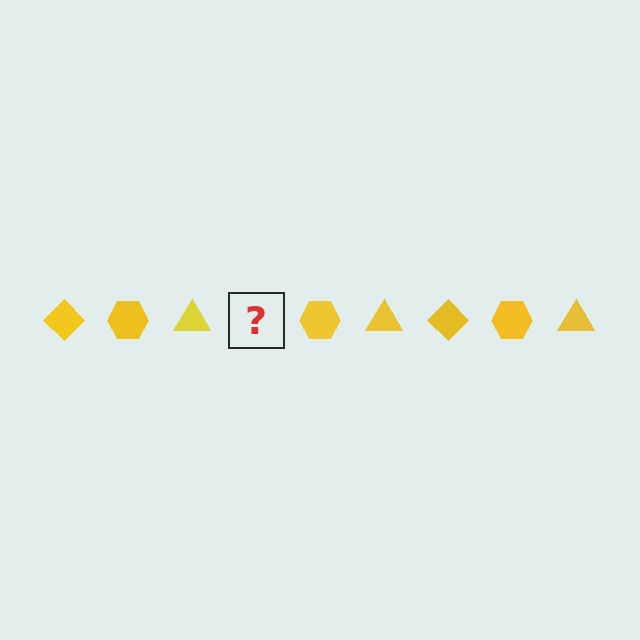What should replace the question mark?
The question mark should be replaced with a yellow diamond.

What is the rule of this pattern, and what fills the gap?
The rule is that the pattern cycles through diamond, hexagon, triangle shapes in yellow. The gap should be filled with a yellow diamond.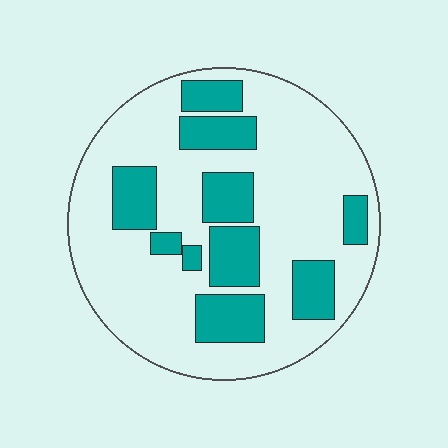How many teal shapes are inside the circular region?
10.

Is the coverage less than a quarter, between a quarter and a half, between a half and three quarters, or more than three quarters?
Between a quarter and a half.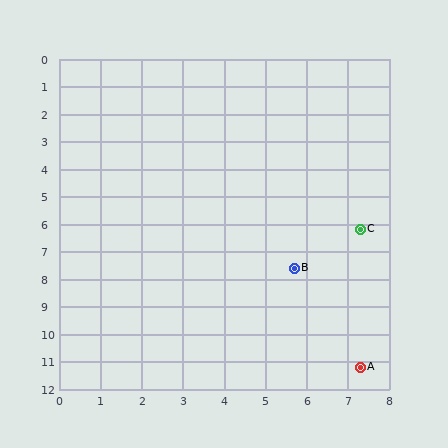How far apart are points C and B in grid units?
Points C and B are about 2.1 grid units apart.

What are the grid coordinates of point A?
Point A is at approximately (7.3, 11.2).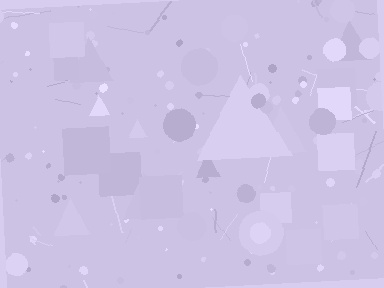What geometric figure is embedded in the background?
A triangle is embedded in the background.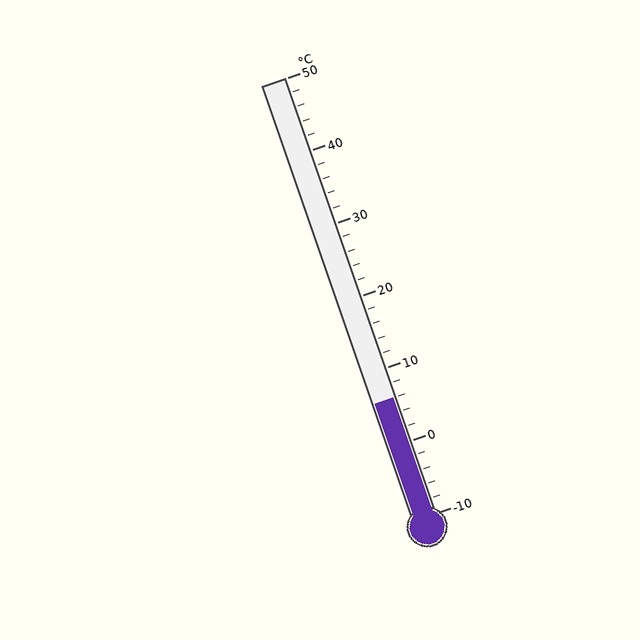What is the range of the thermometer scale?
The thermometer scale ranges from -10°C to 50°C.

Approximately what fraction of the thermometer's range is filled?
The thermometer is filled to approximately 25% of its range.